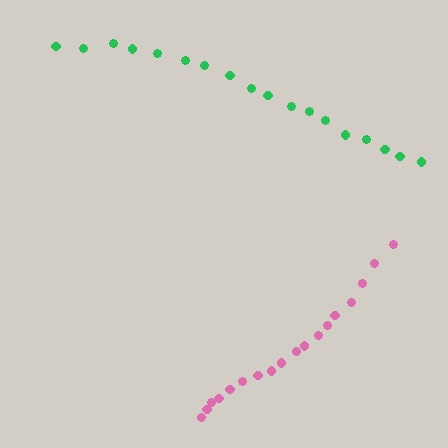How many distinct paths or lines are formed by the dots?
There are 2 distinct paths.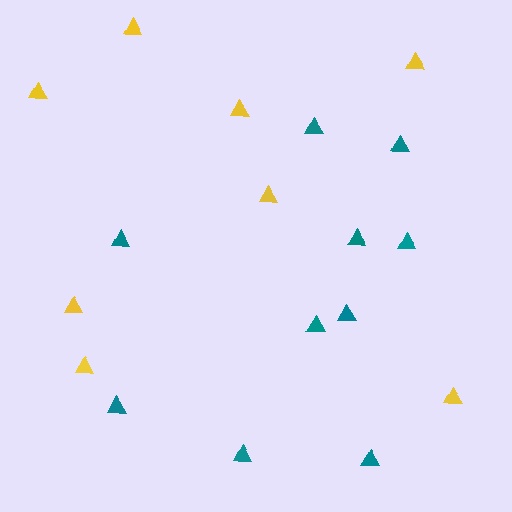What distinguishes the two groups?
There are 2 groups: one group of teal triangles (10) and one group of yellow triangles (8).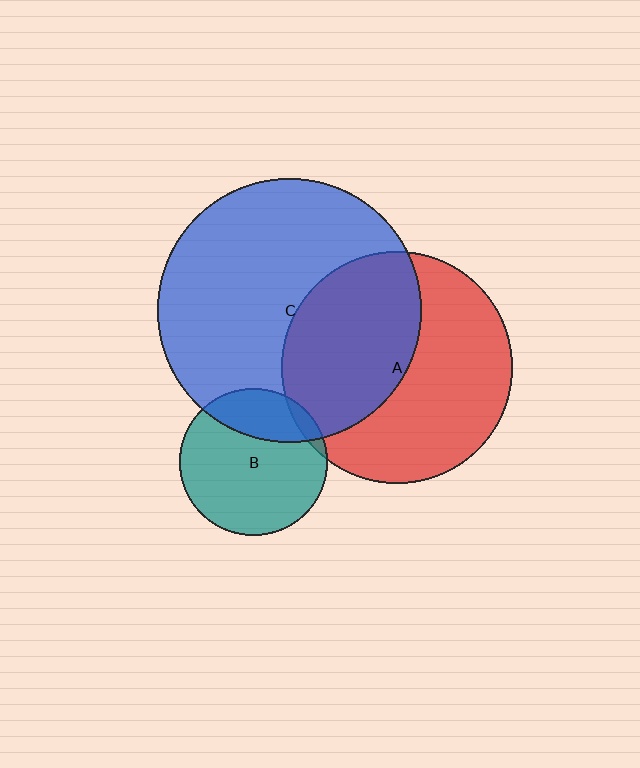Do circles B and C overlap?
Yes.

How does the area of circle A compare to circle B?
Approximately 2.5 times.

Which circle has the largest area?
Circle C (blue).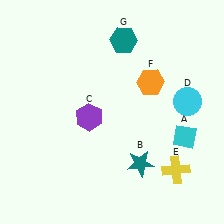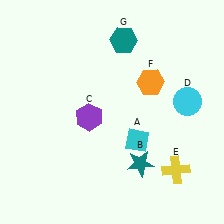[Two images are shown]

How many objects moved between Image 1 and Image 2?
1 object moved between the two images.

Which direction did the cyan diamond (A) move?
The cyan diamond (A) moved left.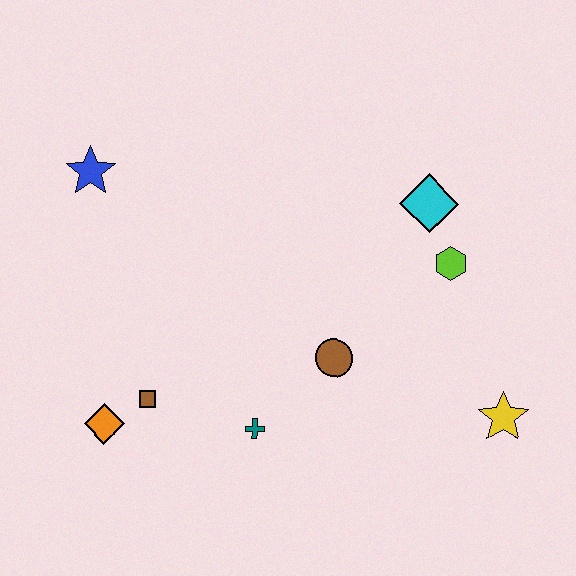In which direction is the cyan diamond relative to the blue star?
The cyan diamond is to the right of the blue star.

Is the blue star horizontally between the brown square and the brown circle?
No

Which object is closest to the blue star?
The brown square is closest to the blue star.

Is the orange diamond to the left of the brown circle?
Yes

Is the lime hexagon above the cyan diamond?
No